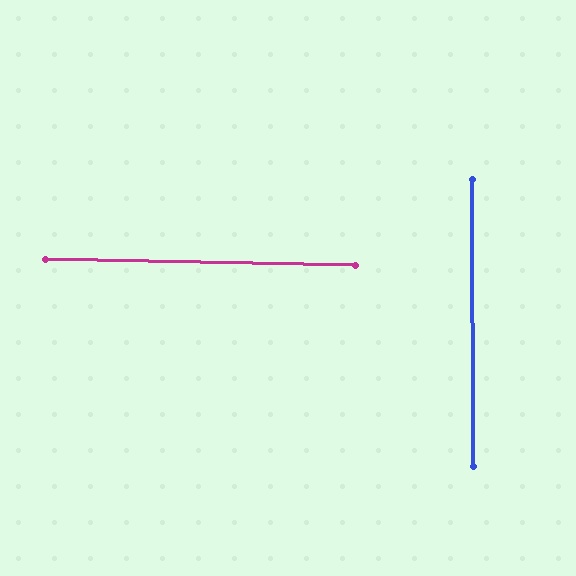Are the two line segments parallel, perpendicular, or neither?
Perpendicular — they meet at approximately 89°.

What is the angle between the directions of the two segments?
Approximately 89 degrees.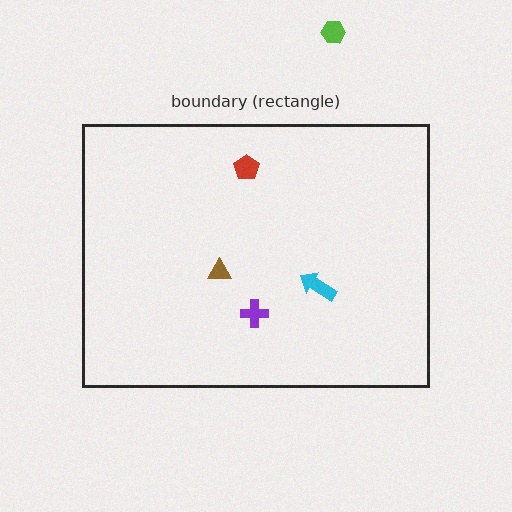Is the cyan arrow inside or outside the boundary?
Inside.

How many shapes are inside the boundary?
4 inside, 1 outside.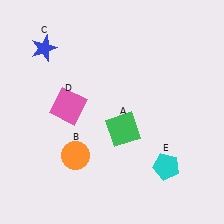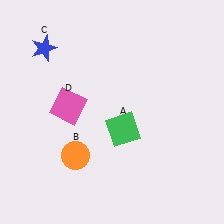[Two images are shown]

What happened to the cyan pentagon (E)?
The cyan pentagon (E) was removed in Image 2. It was in the bottom-right area of Image 1.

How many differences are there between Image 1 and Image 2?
There is 1 difference between the two images.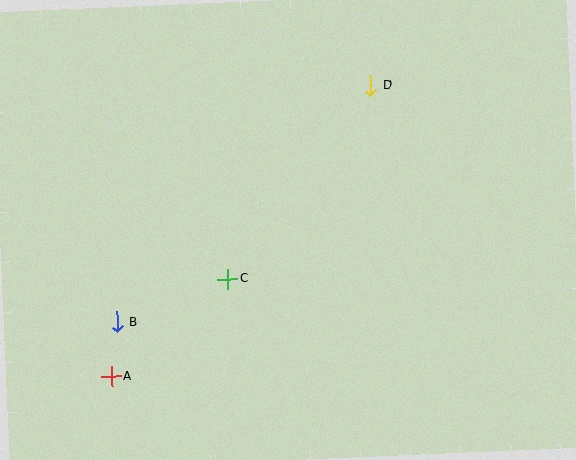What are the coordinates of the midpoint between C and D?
The midpoint between C and D is at (299, 182).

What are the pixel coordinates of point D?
Point D is at (370, 86).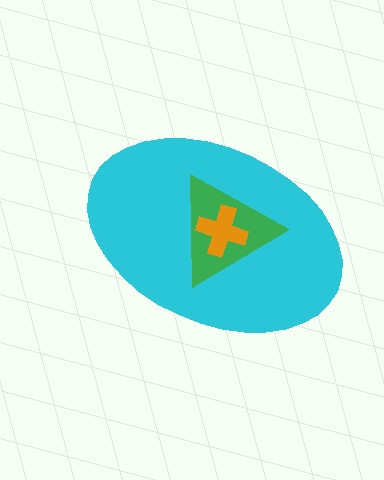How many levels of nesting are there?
3.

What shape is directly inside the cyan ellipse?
The green triangle.